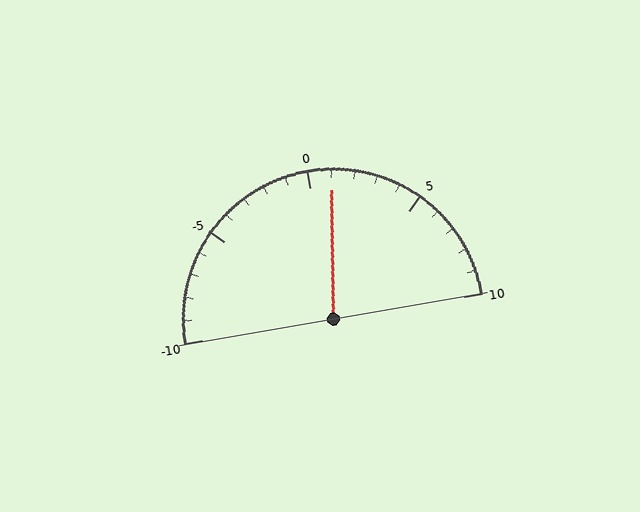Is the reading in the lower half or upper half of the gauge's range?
The reading is in the upper half of the range (-10 to 10).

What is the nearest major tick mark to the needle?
The nearest major tick mark is 0.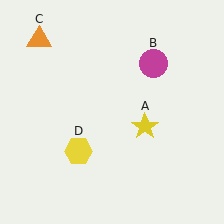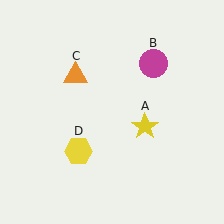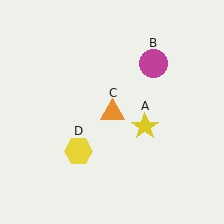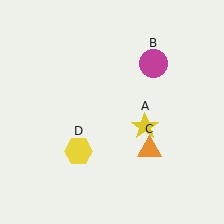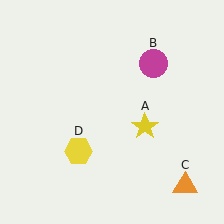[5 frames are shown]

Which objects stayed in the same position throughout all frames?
Yellow star (object A) and magenta circle (object B) and yellow hexagon (object D) remained stationary.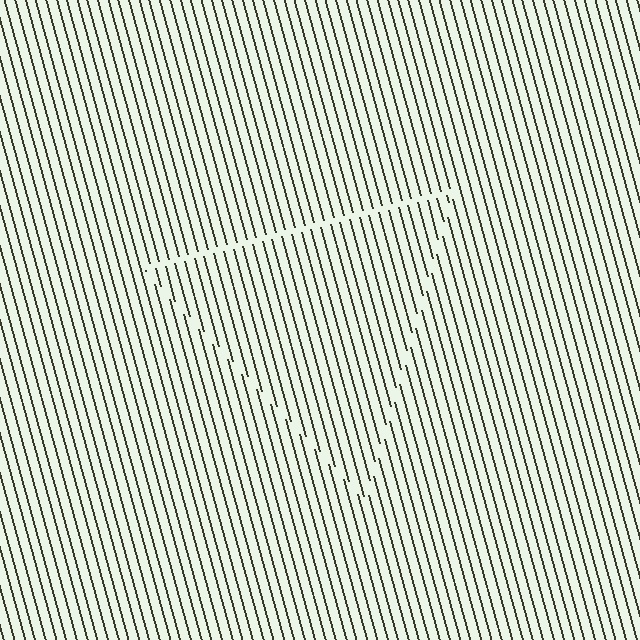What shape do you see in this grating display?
An illusory triangle. The interior of the shape contains the same grating, shifted by half a period — the contour is defined by the phase discontinuity where line-ends from the inner and outer gratings abut.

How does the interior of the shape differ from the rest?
The interior of the shape contains the same grating, shifted by half a period — the contour is defined by the phase discontinuity where line-ends from the inner and outer gratings abut.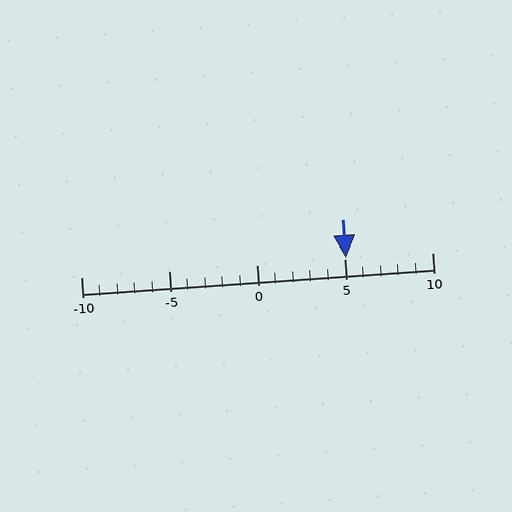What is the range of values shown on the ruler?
The ruler shows values from -10 to 10.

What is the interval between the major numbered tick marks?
The major tick marks are spaced 5 units apart.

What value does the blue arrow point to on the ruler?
The blue arrow points to approximately 5.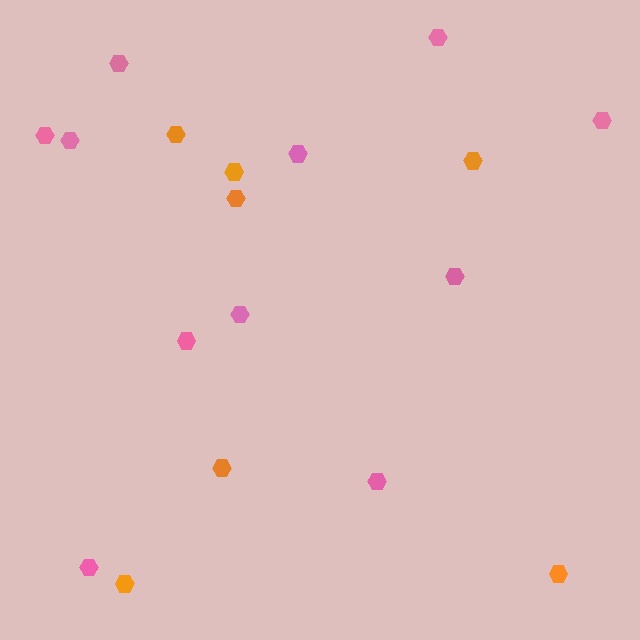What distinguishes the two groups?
There are 2 groups: one group of pink hexagons (11) and one group of orange hexagons (7).